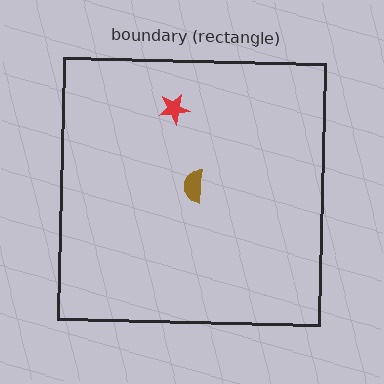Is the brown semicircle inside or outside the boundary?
Inside.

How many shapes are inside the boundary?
2 inside, 0 outside.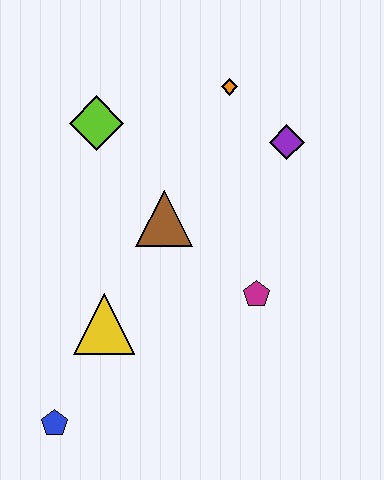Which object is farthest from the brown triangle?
The blue pentagon is farthest from the brown triangle.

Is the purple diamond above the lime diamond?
No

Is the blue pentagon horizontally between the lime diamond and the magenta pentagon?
No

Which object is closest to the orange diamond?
The purple diamond is closest to the orange diamond.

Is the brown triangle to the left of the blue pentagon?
No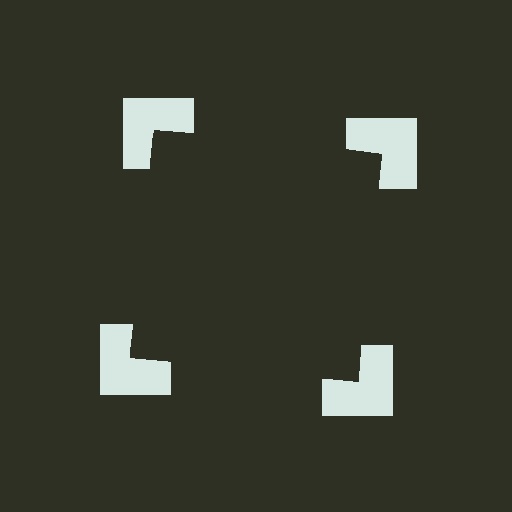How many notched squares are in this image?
There are 4 — one at each vertex of the illusory square.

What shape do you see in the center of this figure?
An illusory square — its edges are inferred from the aligned wedge cuts in the notched squares, not physically drawn.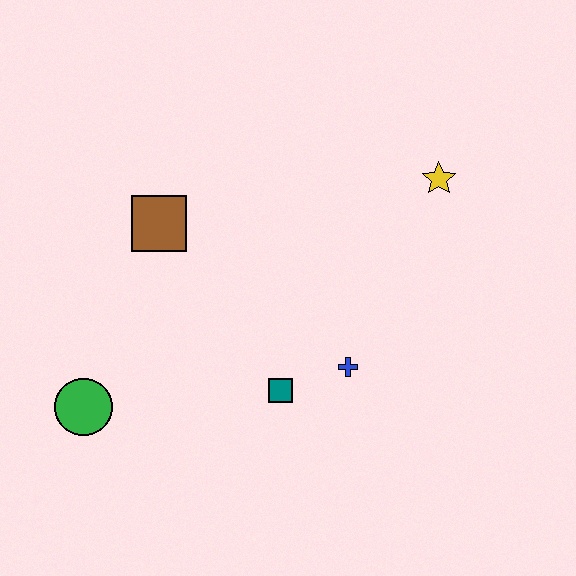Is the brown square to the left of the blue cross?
Yes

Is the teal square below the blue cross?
Yes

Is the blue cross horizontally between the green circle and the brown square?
No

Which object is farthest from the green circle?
The yellow star is farthest from the green circle.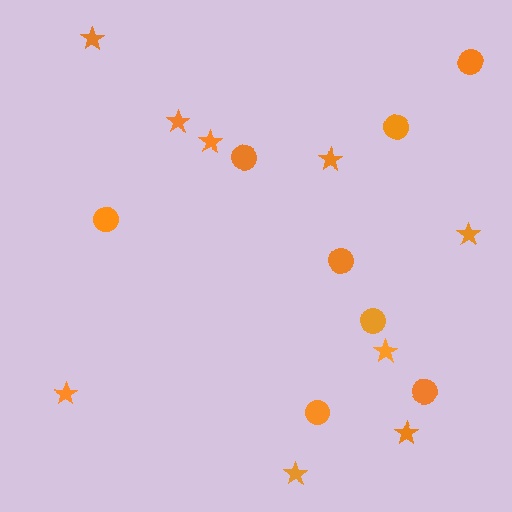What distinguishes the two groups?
There are 2 groups: one group of stars (9) and one group of circles (8).